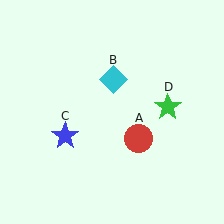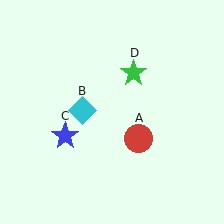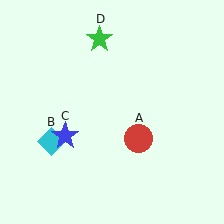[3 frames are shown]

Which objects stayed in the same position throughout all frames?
Red circle (object A) and blue star (object C) remained stationary.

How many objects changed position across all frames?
2 objects changed position: cyan diamond (object B), green star (object D).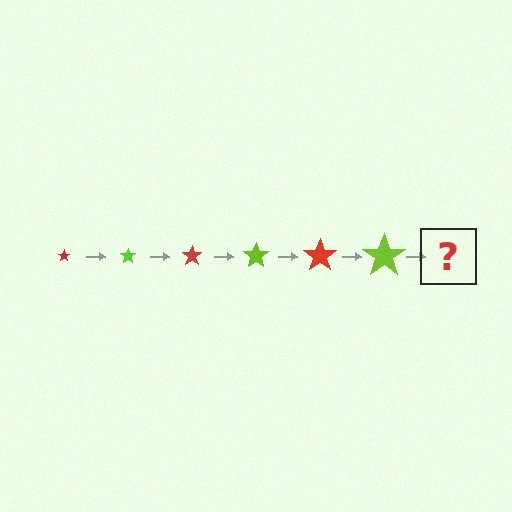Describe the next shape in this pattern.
It should be a red star, larger than the previous one.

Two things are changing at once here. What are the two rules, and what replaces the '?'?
The two rules are that the star grows larger each step and the color cycles through red and lime. The '?' should be a red star, larger than the previous one.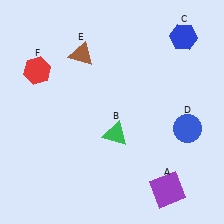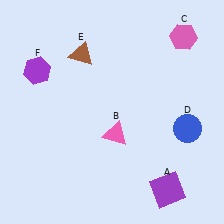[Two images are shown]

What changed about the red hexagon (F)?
In Image 1, F is red. In Image 2, it changed to purple.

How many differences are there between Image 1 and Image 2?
There are 3 differences between the two images.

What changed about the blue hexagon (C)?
In Image 1, C is blue. In Image 2, it changed to pink.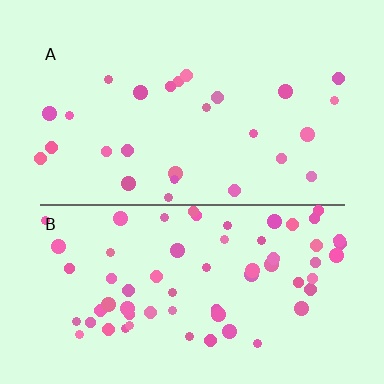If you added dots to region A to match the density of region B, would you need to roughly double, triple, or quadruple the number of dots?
Approximately double.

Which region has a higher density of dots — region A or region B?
B (the bottom).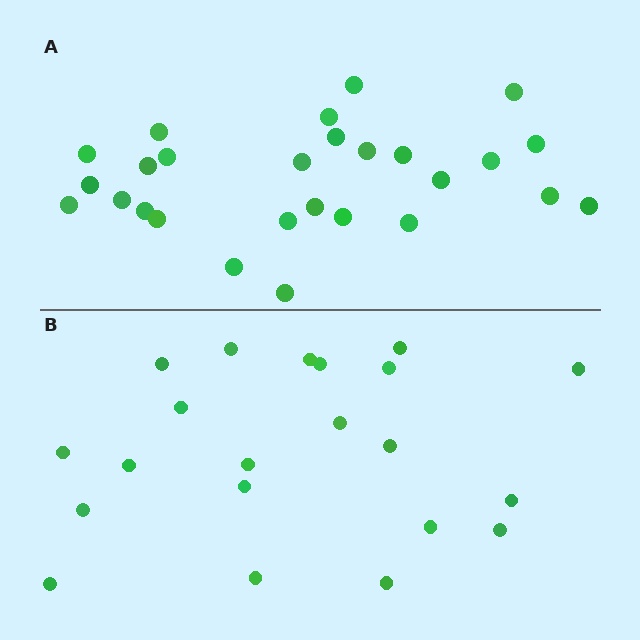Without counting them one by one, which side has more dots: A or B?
Region A (the top region) has more dots.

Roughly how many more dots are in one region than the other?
Region A has about 6 more dots than region B.